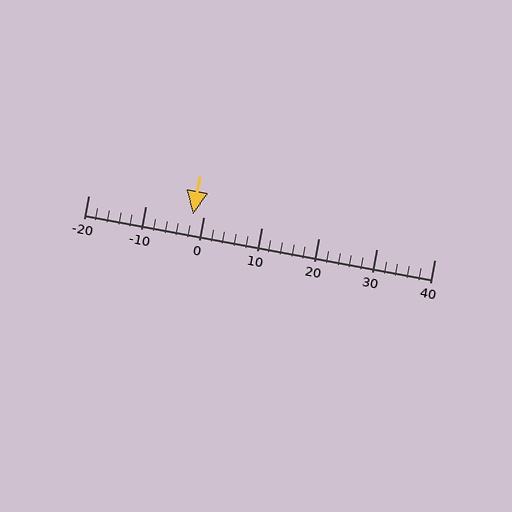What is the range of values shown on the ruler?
The ruler shows values from -20 to 40.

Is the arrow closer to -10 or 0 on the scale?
The arrow is closer to 0.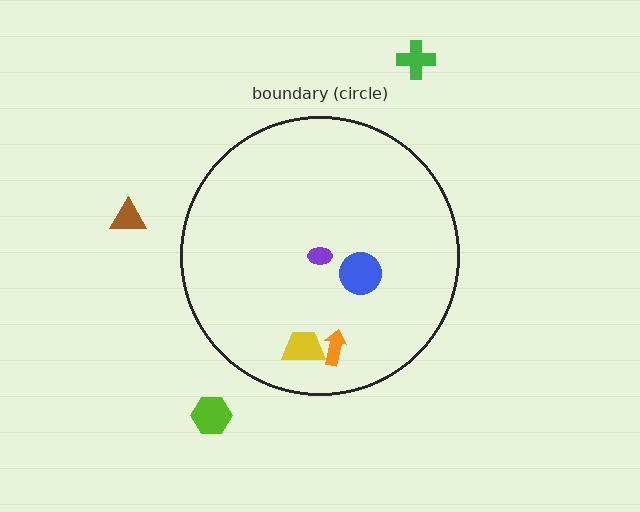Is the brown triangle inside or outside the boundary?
Outside.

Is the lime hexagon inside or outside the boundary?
Outside.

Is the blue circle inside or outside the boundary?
Inside.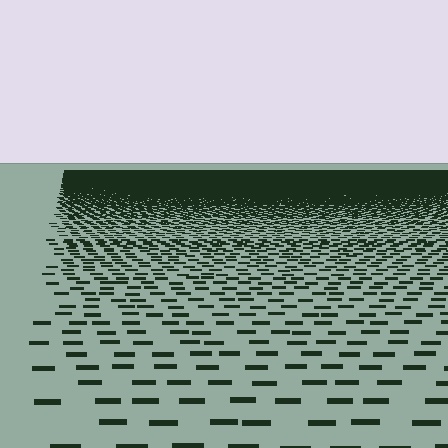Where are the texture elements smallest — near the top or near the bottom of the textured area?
Near the top.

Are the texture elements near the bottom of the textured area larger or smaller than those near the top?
Larger. Near the bottom, elements are closer to the viewer and appear at a bigger on-screen size.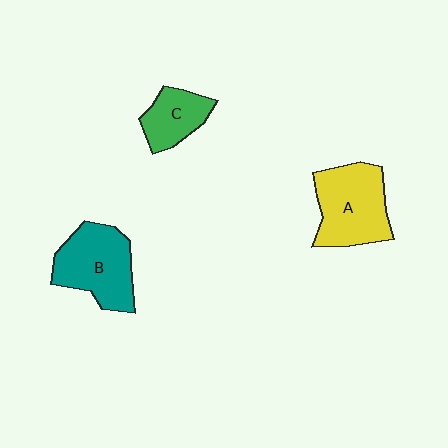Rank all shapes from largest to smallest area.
From largest to smallest: A (yellow), B (teal), C (green).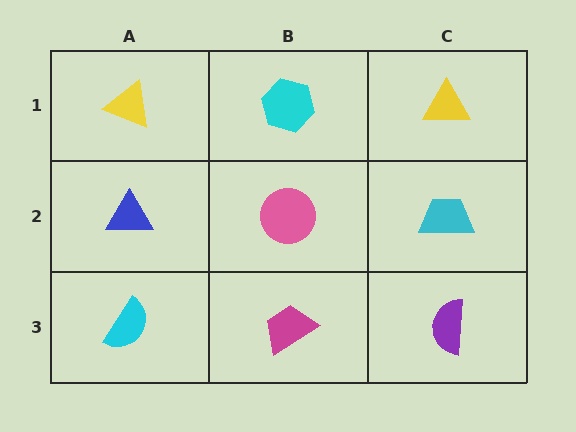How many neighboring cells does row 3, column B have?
3.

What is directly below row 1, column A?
A blue triangle.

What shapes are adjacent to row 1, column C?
A cyan trapezoid (row 2, column C), a cyan hexagon (row 1, column B).